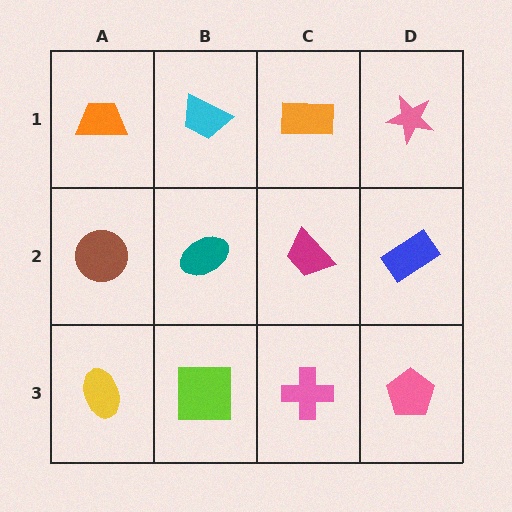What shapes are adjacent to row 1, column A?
A brown circle (row 2, column A), a cyan trapezoid (row 1, column B).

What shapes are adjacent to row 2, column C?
An orange rectangle (row 1, column C), a pink cross (row 3, column C), a teal ellipse (row 2, column B), a blue rectangle (row 2, column D).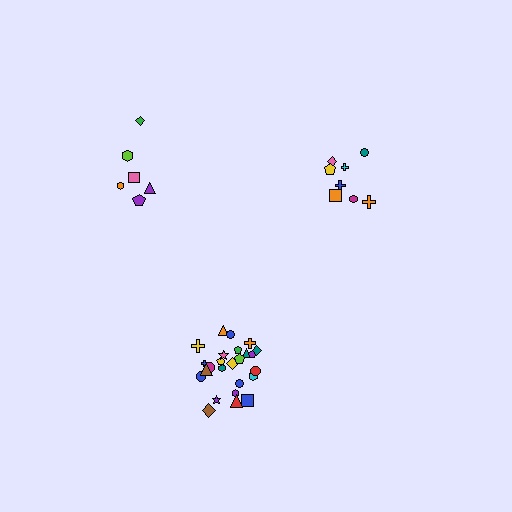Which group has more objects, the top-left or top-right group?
The top-right group.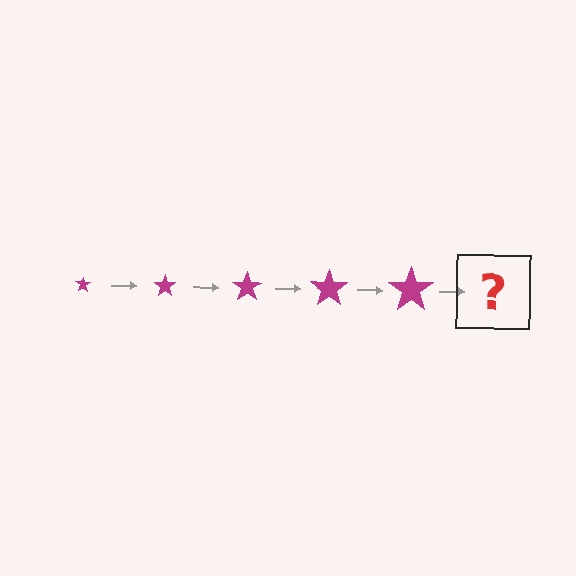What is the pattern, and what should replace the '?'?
The pattern is that the star gets progressively larger each step. The '?' should be a magenta star, larger than the previous one.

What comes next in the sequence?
The next element should be a magenta star, larger than the previous one.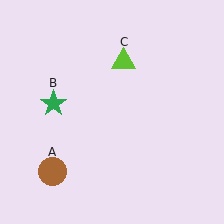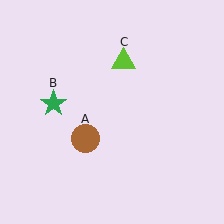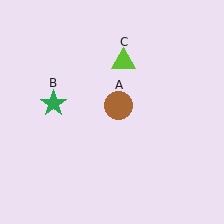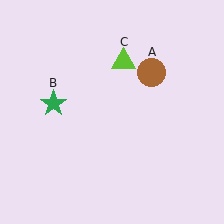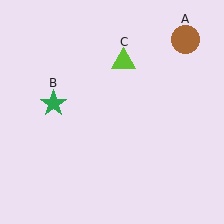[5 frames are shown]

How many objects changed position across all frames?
1 object changed position: brown circle (object A).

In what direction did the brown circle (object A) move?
The brown circle (object A) moved up and to the right.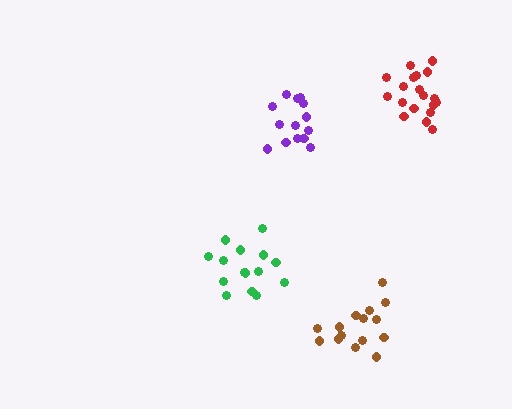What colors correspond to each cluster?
The clusters are colored: purple, green, red, brown.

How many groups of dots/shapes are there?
There are 4 groups.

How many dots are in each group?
Group 1: 14 dots, Group 2: 15 dots, Group 3: 19 dots, Group 4: 15 dots (63 total).